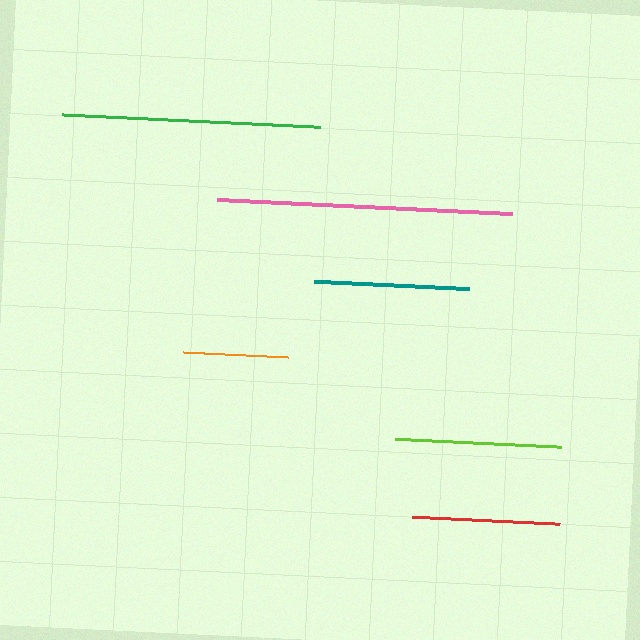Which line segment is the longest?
The pink line is the longest at approximately 296 pixels.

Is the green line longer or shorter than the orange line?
The green line is longer than the orange line.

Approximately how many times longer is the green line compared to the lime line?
The green line is approximately 1.6 times the length of the lime line.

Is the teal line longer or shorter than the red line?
The teal line is longer than the red line.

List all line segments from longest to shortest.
From longest to shortest: pink, green, lime, teal, red, orange.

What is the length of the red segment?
The red segment is approximately 147 pixels long.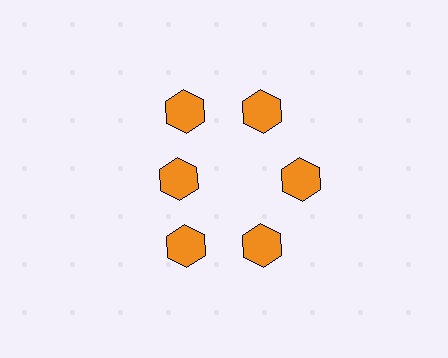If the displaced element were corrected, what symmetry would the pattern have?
It would have 6-fold rotational symmetry — the pattern would map onto itself every 60 degrees.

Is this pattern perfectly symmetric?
No. The 6 orange hexagons are arranged in a ring, but one element near the 9 o'clock position is pulled inward toward the center, breaking the 6-fold rotational symmetry.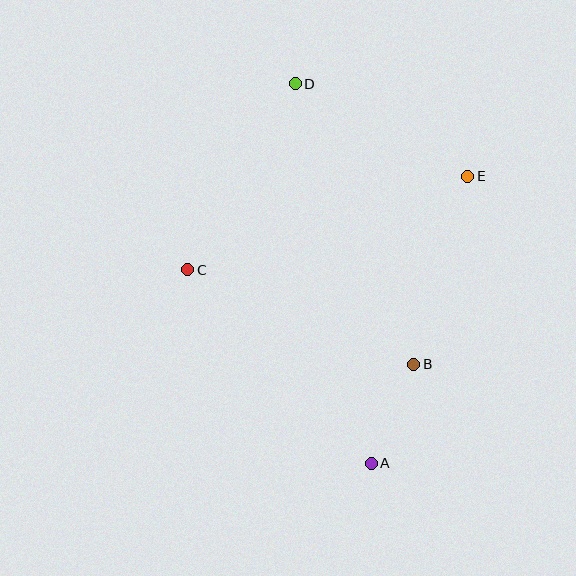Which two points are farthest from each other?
Points A and D are farthest from each other.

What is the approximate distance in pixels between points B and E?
The distance between B and E is approximately 195 pixels.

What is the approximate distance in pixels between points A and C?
The distance between A and C is approximately 266 pixels.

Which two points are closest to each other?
Points A and B are closest to each other.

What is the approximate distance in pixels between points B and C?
The distance between B and C is approximately 245 pixels.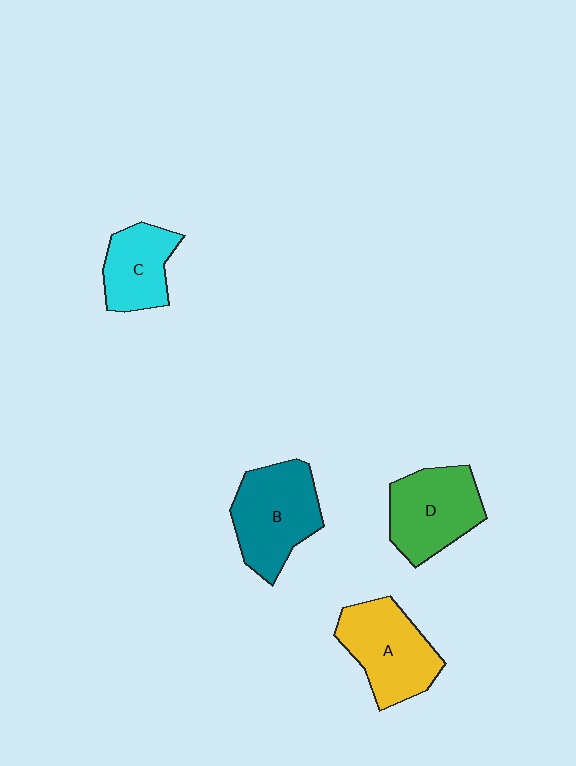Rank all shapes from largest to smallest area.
From largest to smallest: B (teal), A (yellow), D (green), C (cyan).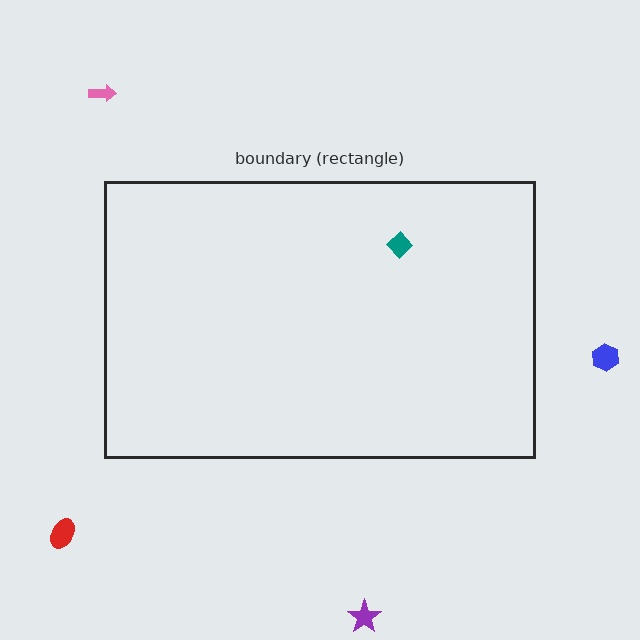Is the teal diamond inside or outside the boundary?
Inside.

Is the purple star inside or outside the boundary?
Outside.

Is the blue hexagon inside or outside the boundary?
Outside.